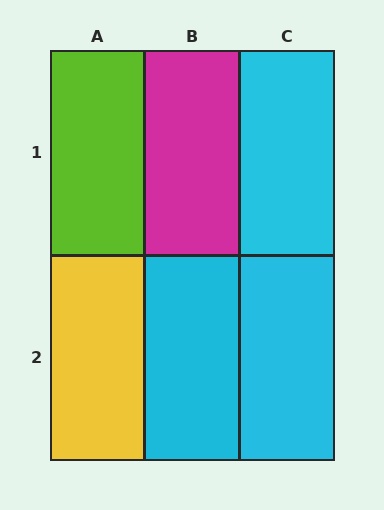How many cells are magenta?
1 cell is magenta.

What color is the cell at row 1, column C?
Cyan.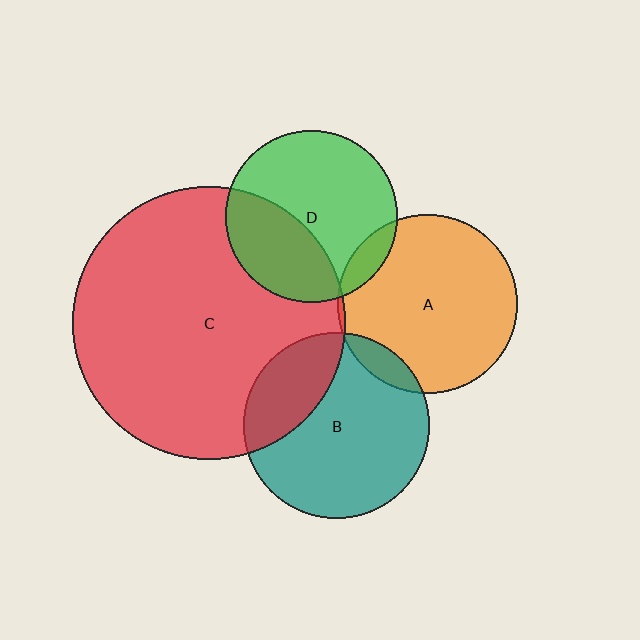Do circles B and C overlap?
Yes.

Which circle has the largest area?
Circle C (red).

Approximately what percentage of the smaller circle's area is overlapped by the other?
Approximately 25%.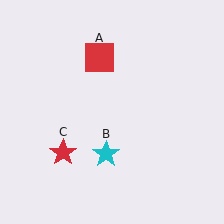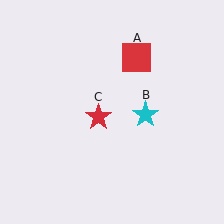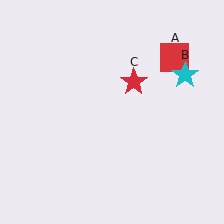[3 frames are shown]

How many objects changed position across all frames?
3 objects changed position: red square (object A), cyan star (object B), red star (object C).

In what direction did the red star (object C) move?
The red star (object C) moved up and to the right.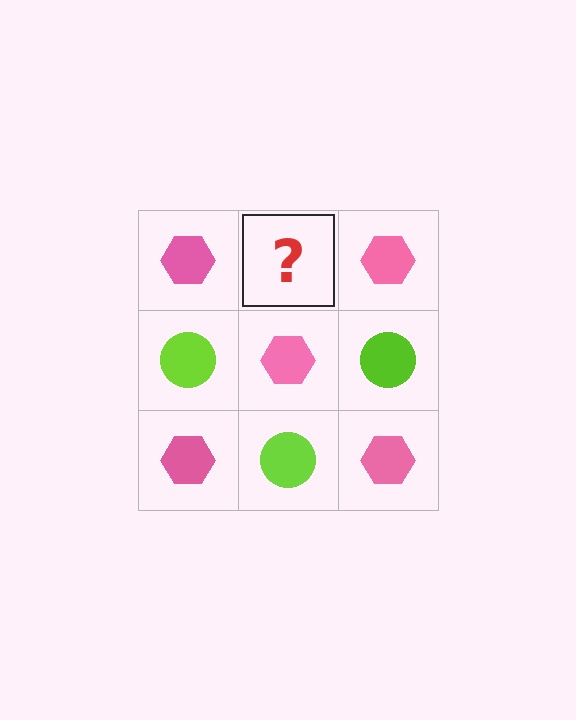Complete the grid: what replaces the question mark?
The question mark should be replaced with a lime circle.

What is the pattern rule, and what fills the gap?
The rule is that it alternates pink hexagon and lime circle in a checkerboard pattern. The gap should be filled with a lime circle.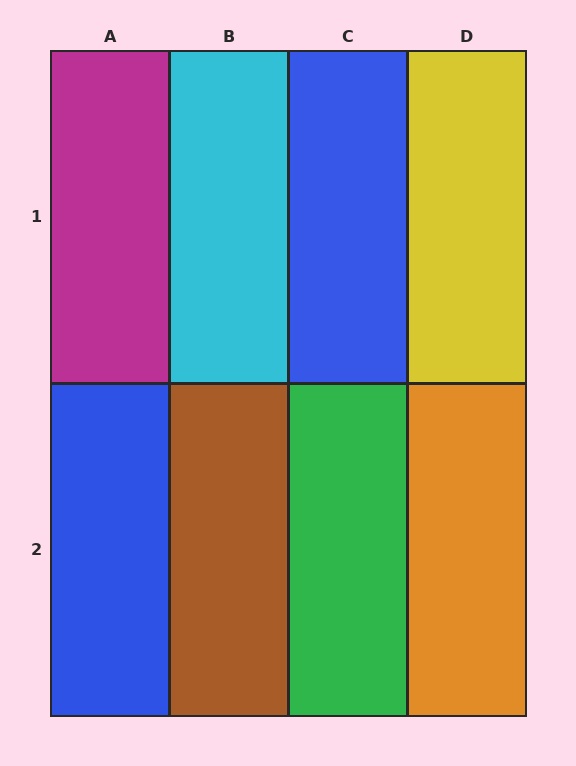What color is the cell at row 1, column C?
Blue.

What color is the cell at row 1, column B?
Cyan.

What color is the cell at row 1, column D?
Yellow.